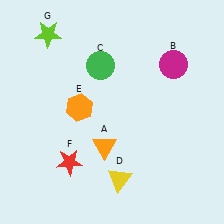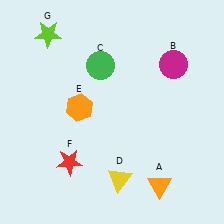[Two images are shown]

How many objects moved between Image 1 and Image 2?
1 object moved between the two images.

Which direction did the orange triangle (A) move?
The orange triangle (A) moved right.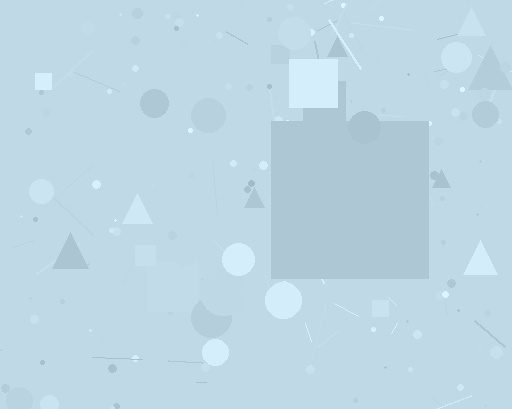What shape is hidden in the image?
A square is hidden in the image.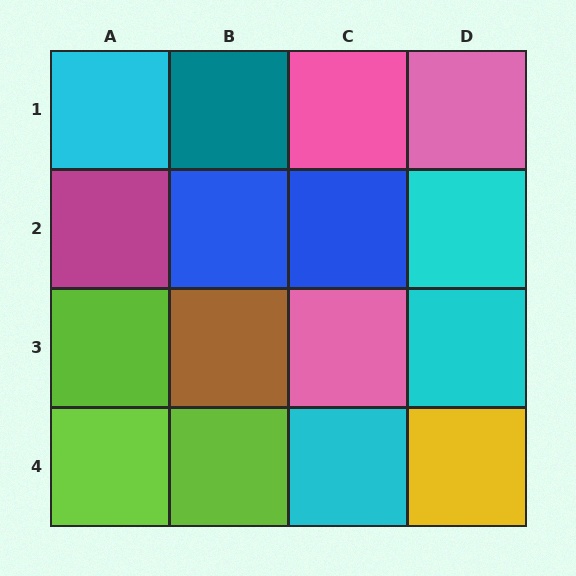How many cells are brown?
1 cell is brown.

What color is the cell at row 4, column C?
Cyan.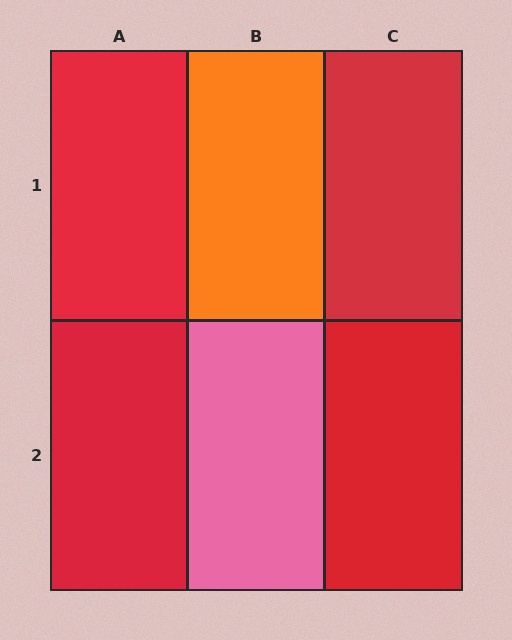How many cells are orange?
1 cell is orange.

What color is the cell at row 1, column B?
Orange.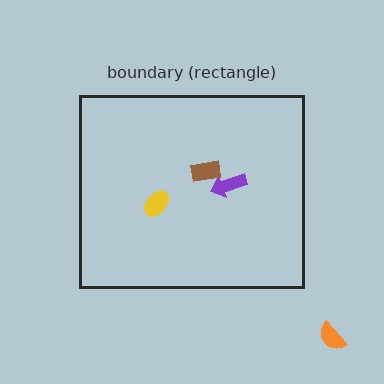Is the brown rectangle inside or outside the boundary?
Inside.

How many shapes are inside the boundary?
3 inside, 1 outside.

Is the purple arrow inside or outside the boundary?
Inside.